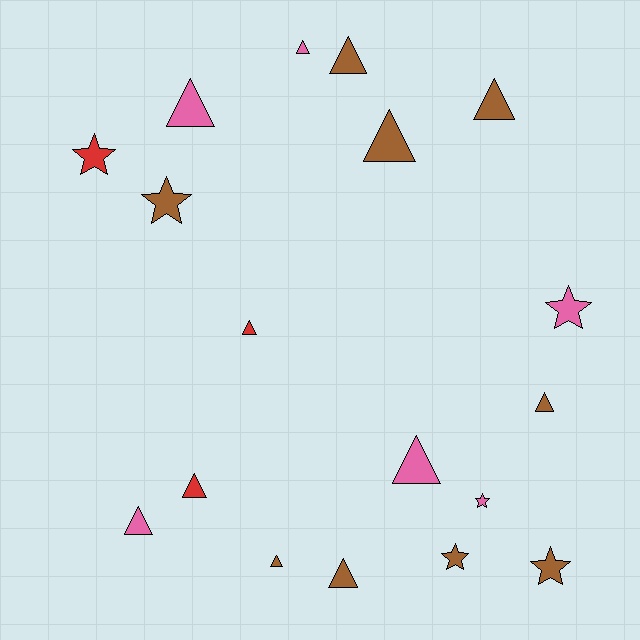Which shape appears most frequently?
Triangle, with 12 objects.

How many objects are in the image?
There are 18 objects.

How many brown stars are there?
There are 3 brown stars.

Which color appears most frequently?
Brown, with 9 objects.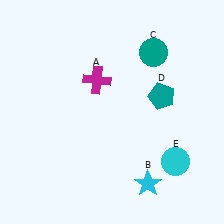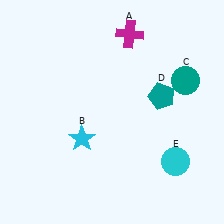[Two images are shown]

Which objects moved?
The objects that moved are: the magenta cross (A), the cyan star (B), the teal circle (C).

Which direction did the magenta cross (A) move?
The magenta cross (A) moved up.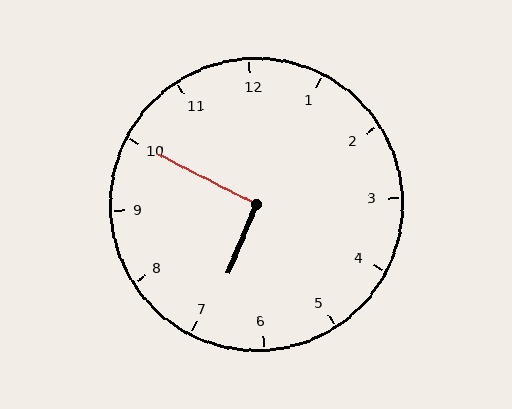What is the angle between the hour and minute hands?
Approximately 95 degrees.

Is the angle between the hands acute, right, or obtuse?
It is right.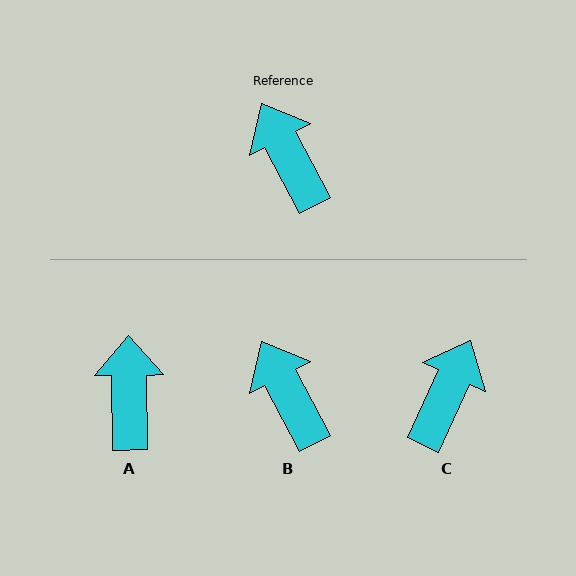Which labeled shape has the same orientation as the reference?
B.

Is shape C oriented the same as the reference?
No, it is off by about 52 degrees.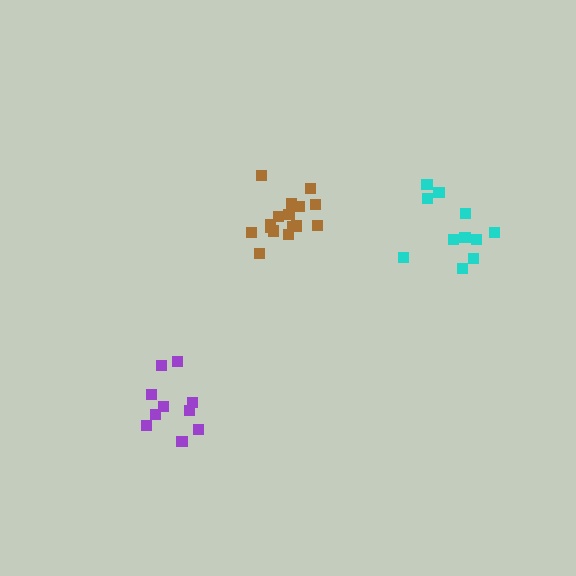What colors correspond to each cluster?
The clusters are colored: cyan, purple, brown.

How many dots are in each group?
Group 1: 11 dots, Group 2: 10 dots, Group 3: 16 dots (37 total).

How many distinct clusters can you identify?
There are 3 distinct clusters.